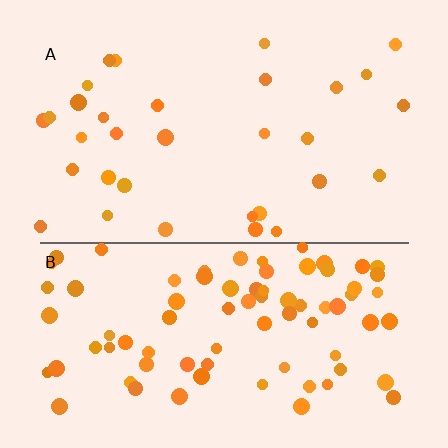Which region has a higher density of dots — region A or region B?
B (the bottom).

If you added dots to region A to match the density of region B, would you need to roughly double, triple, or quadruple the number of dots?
Approximately triple.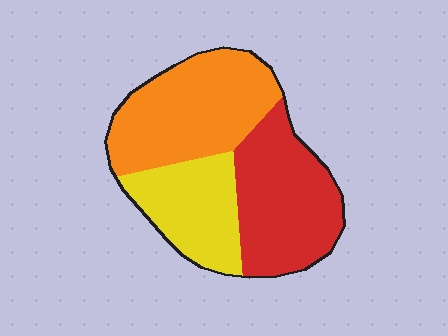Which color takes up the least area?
Yellow, at roughly 25%.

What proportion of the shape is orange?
Orange covers roughly 40% of the shape.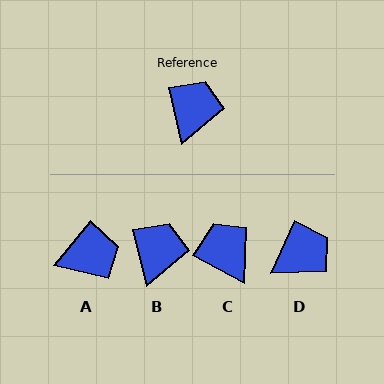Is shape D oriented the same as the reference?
No, it is off by about 38 degrees.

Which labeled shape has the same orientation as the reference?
B.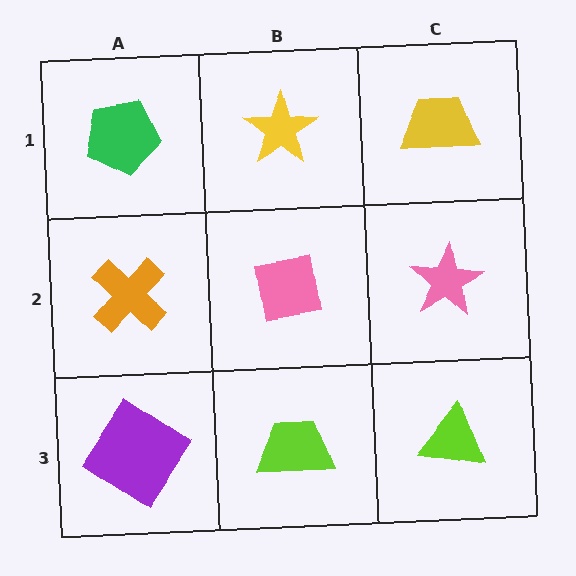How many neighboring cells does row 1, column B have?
3.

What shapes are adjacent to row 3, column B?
A pink square (row 2, column B), a purple diamond (row 3, column A), a lime triangle (row 3, column C).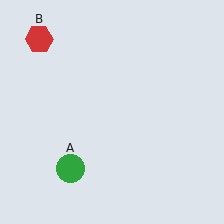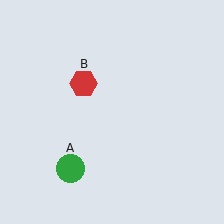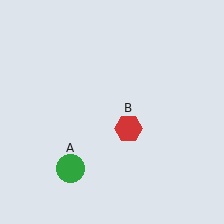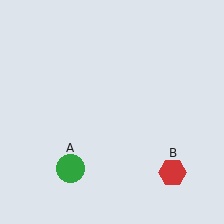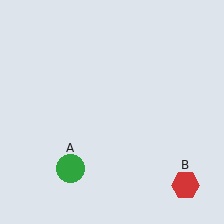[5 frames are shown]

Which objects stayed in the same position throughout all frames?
Green circle (object A) remained stationary.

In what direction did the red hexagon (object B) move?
The red hexagon (object B) moved down and to the right.